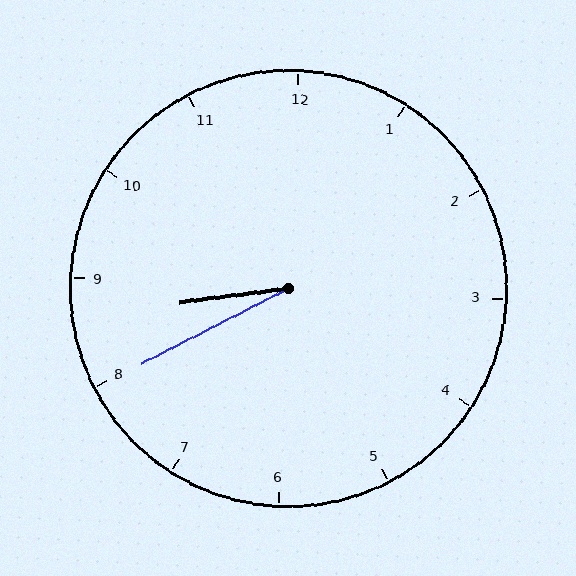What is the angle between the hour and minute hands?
Approximately 20 degrees.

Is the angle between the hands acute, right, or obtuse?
It is acute.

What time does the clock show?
8:40.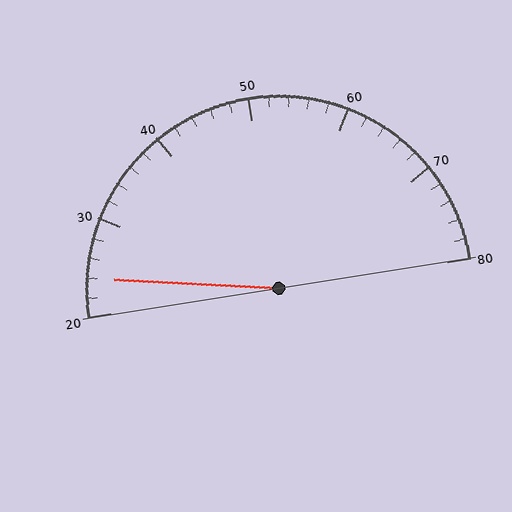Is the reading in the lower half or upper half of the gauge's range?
The reading is in the lower half of the range (20 to 80).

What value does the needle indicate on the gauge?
The needle indicates approximately 24.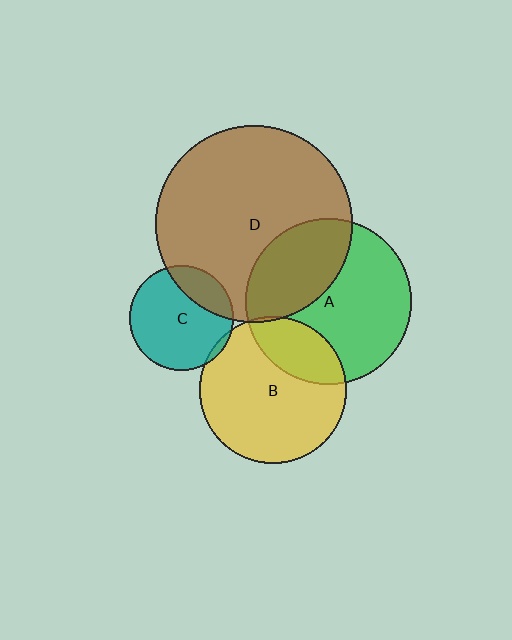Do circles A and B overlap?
Yes.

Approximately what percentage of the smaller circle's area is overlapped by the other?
Approximately 25%.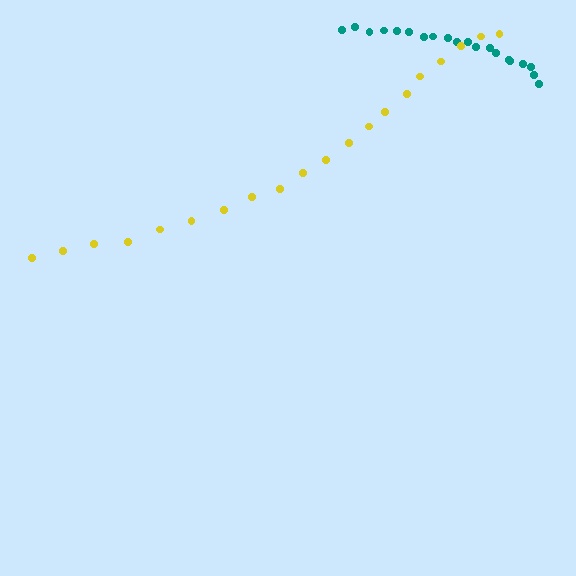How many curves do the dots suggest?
There are 2 distinct paths.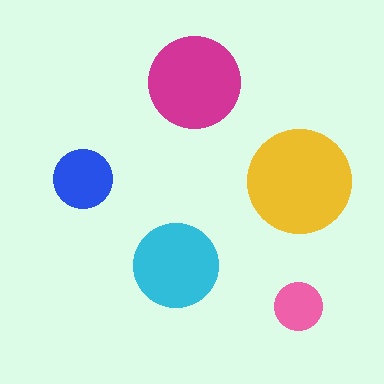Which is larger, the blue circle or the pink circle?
The blue one.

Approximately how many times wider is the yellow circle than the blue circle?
About 2 times wider.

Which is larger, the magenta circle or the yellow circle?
The yellow one.